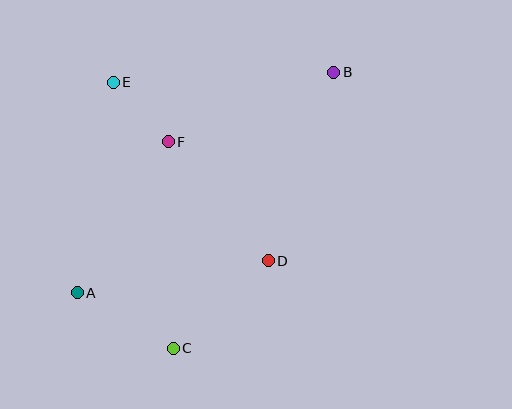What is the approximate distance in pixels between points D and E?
The distance between D and E is approximately 236 pixels.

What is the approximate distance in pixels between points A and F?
The distance between A and F is approximately 176 pixels.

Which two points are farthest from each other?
Points A and B are farthest from each other.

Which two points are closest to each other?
Points E and F are closest to each other.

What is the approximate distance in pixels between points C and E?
The distance between C and E is approximately 273 pixels.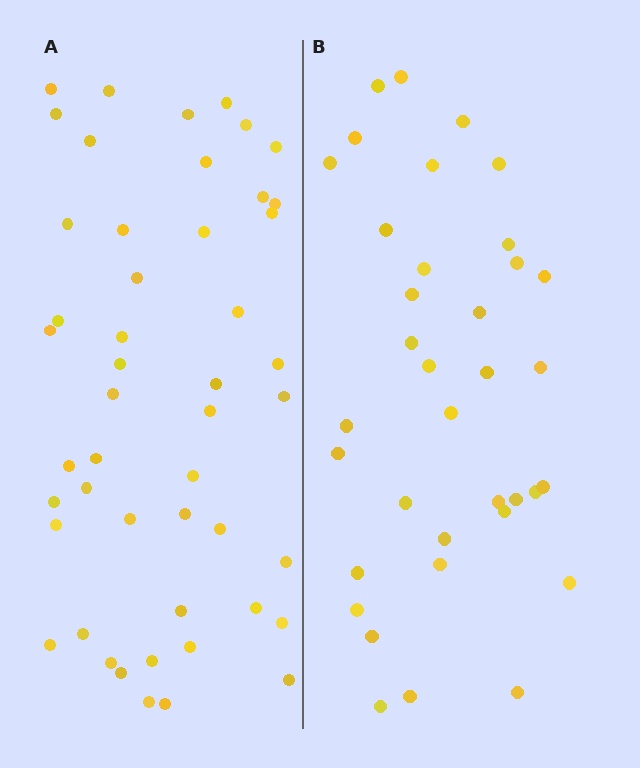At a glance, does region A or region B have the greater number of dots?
Region A (the left region) has more dots.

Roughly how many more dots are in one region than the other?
Region A has roughly 12 or so more dots than region B.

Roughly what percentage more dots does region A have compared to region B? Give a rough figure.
About 35% more.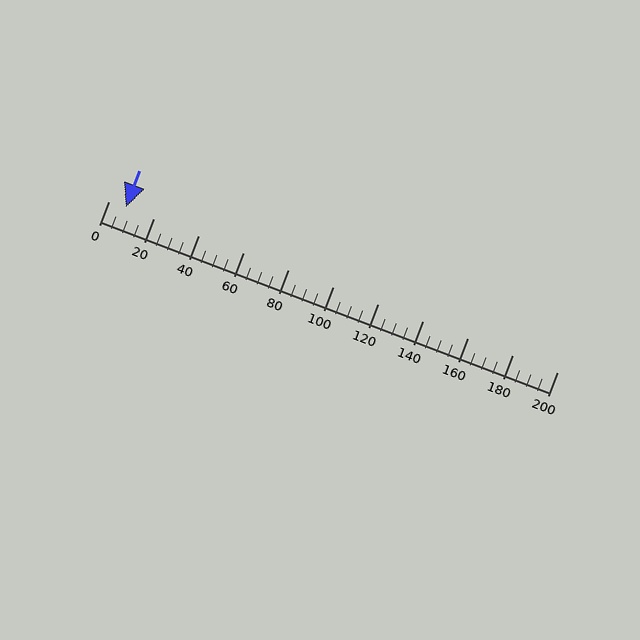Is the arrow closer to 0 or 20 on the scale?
The arrow is closer to 0.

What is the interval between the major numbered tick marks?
The major tick marks are spaced 20 units apart.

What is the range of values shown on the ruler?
The ruler shows values from 0 to 200.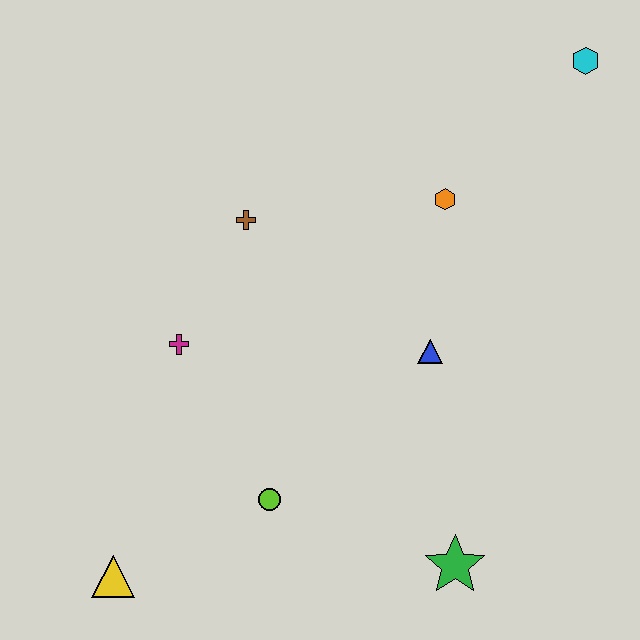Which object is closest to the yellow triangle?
The lime circle is closest to the yellow triangle.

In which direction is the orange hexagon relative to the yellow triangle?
The orange hexagon is above the yellow triangle.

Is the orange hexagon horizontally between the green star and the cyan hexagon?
No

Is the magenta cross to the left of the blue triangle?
Yes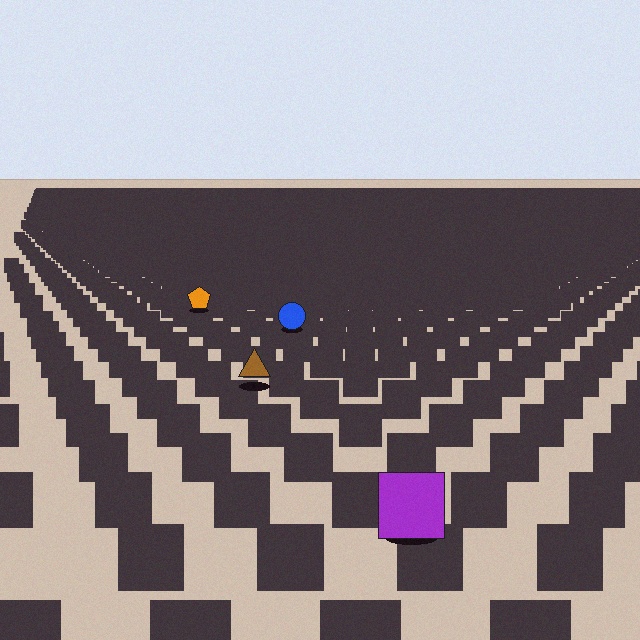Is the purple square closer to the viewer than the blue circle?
Yes. The purple square is closer — you can tell from the texture gradient: the ground texture is coarser near it.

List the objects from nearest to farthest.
From nearest to farthest: the purple square, the brown triangle, the blue circle, the orange pentagon.